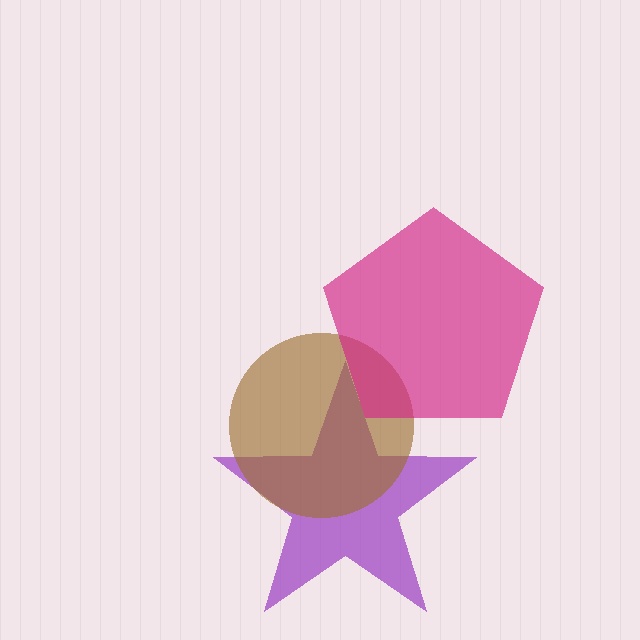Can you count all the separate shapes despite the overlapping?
Yes, there are 3 separate shapes.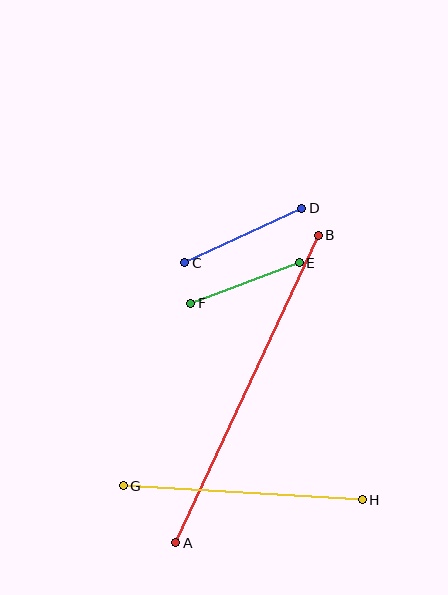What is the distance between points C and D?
The distance is approximately 129 pixels.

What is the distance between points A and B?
The distance is approximately 339 pixels.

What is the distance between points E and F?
The distance is approximately 116 pixels.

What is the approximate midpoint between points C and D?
The midpoint is at approximately (243, 236) pixels.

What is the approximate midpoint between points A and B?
The midpoint is at approximately (247, 389) pixels.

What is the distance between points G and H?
The distance is approximately 240 pixels.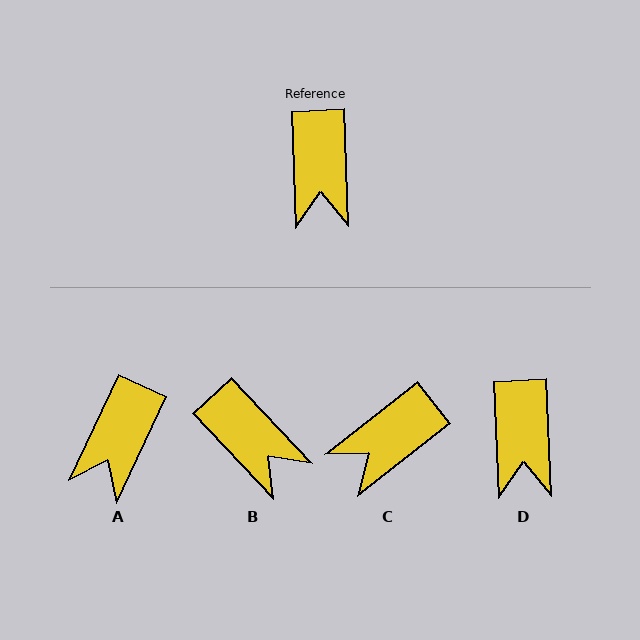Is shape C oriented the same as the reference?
No, it is off by about 54 degrees.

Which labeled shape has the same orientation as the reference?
D.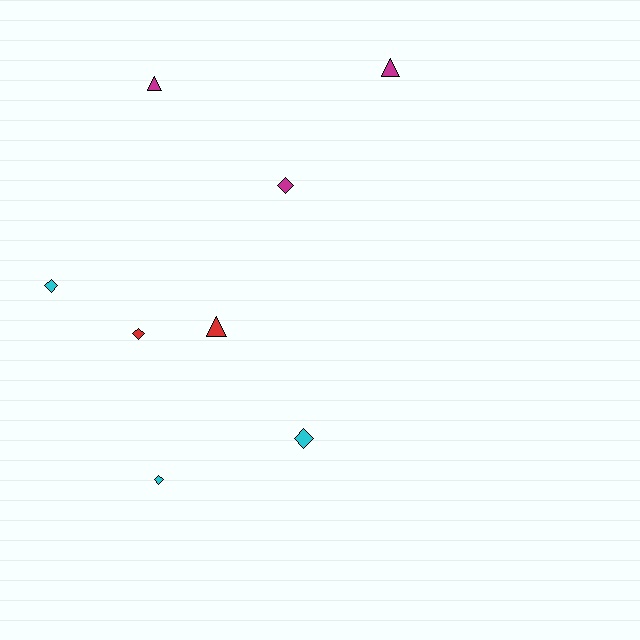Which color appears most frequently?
Magenta, with 3 objects.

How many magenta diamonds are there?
There is 1 magenta diamond.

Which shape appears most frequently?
Diamond, with 5 objects.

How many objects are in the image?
There are 8 objects.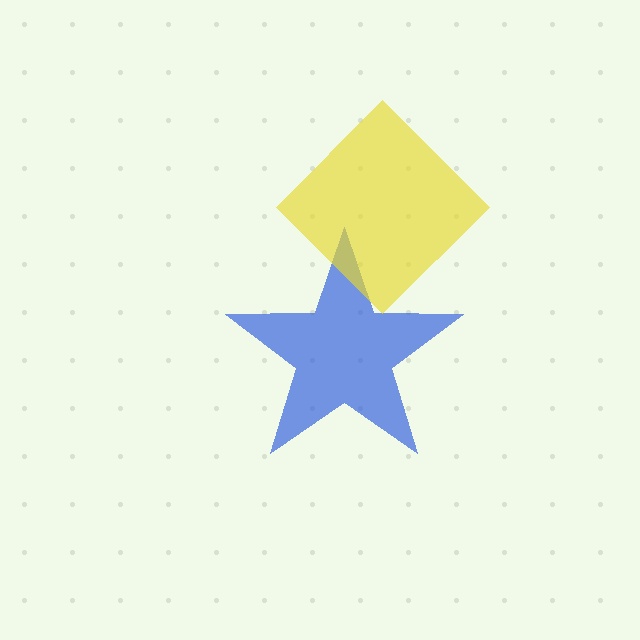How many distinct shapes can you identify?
There are 2 distinct shapes: a blue star, a yellow diamond.